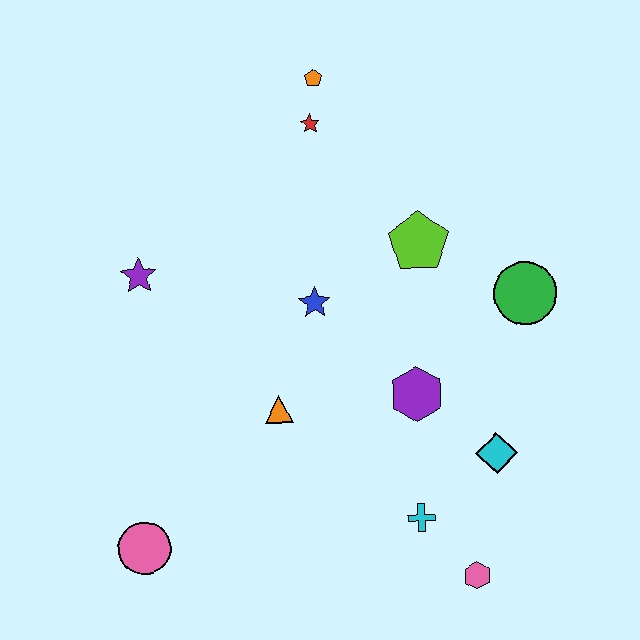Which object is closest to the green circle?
The lime pentagon is closest to the green circle.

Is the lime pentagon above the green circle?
Yes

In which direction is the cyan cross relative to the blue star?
The cyan cross is below the blue star.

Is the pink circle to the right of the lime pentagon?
No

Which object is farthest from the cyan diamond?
The orange pentagon is farthest from the cyan diamond.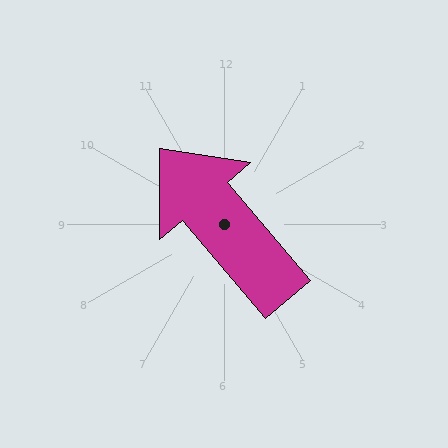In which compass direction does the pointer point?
Northwest.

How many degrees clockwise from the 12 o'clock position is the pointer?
Approximately 320 degrees.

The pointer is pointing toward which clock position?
Roughly 11 o'clock.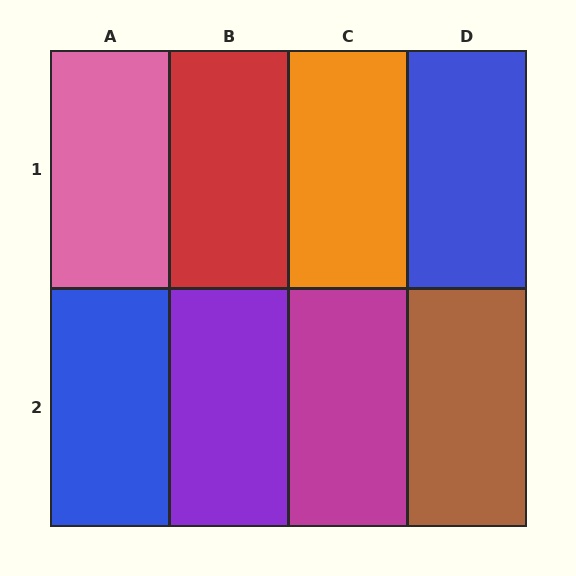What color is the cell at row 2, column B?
Purple.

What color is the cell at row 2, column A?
Blue.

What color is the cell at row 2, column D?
Brown.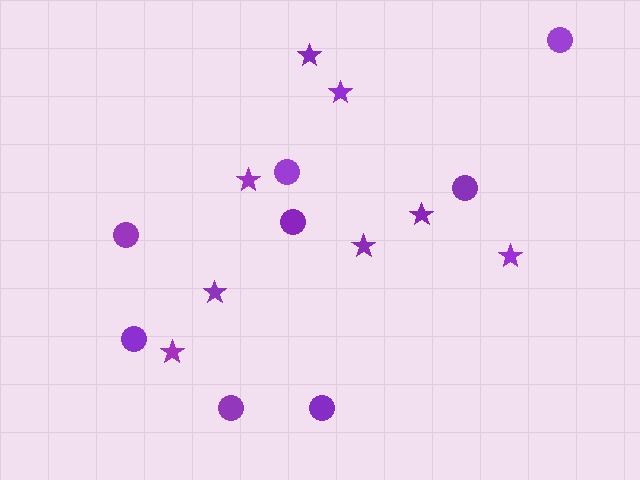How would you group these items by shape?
There are 2 groups: one group of circles (8) and one group of stars (8).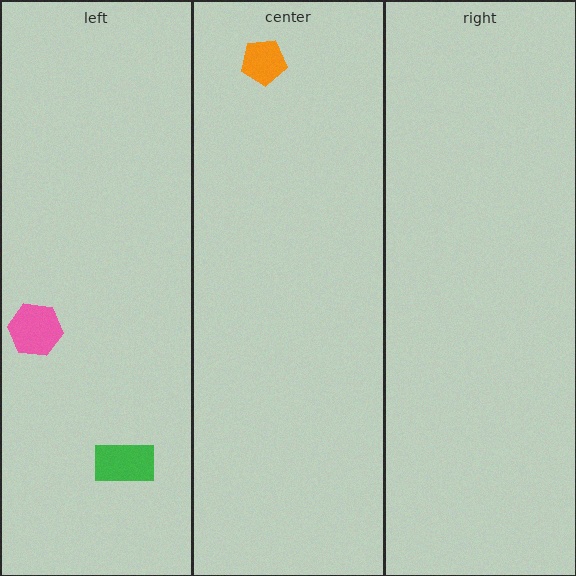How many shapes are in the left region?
2.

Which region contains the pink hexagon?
The left region.